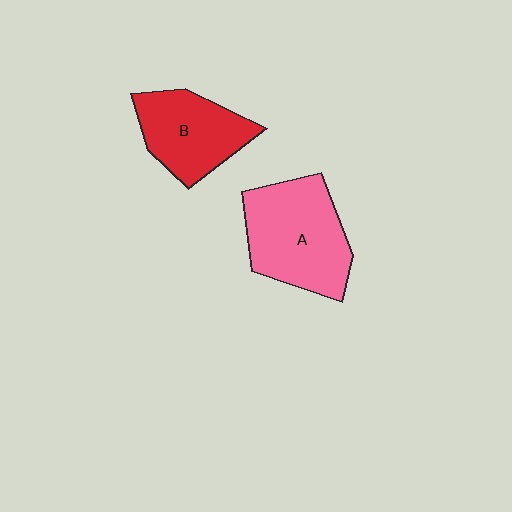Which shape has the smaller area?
Shape B (red).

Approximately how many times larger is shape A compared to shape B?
Approximately 1.3 times.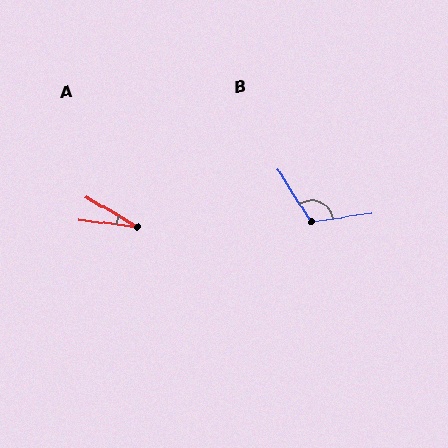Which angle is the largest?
B, at approximately 113 degrees.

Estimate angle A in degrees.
Approximately 24 degrees.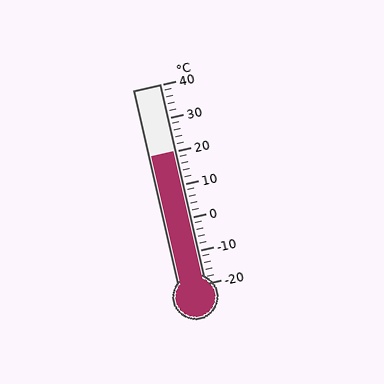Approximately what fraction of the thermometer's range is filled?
The thermometer is filled to approximately 65% of its range.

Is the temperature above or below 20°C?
The temperature is at 20°C.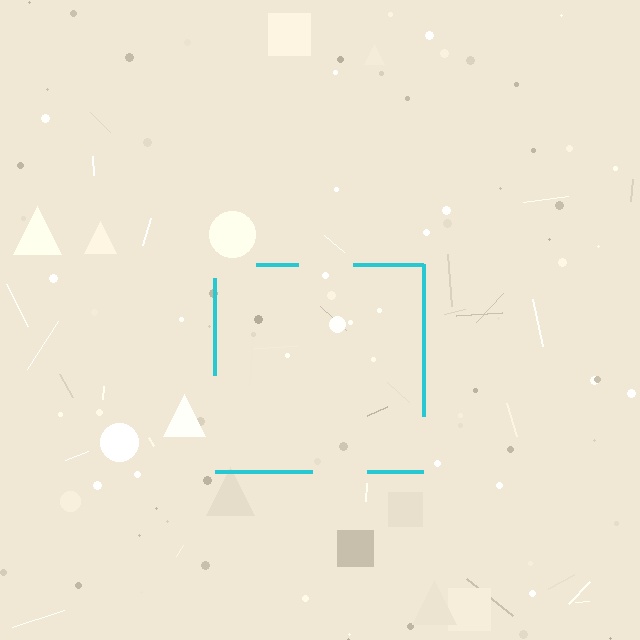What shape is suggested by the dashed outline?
The dashed outline suggests a square.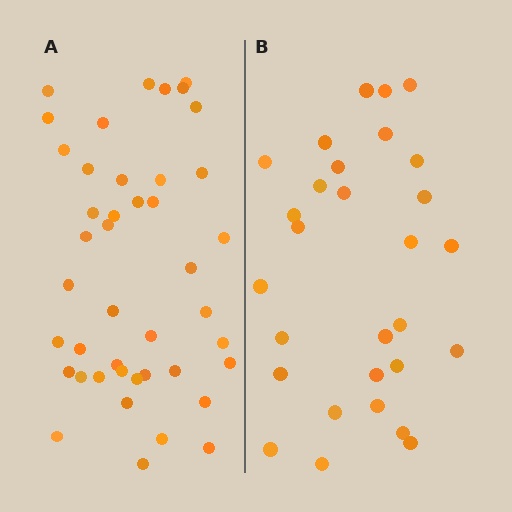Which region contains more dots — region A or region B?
Region A (the left region) has more dots.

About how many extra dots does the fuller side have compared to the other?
Region A has approximately 15 more dots than region B.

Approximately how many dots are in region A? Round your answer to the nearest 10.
About 40 dots. (The exact count is 43, which rounds to 40.)